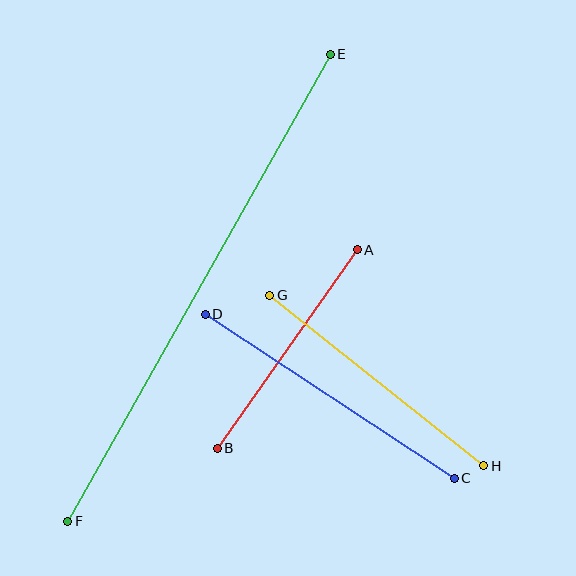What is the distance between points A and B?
The distance is approximately 243 pixels.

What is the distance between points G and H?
The distance is approximately 274 pixels.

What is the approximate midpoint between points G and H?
The midpoint is at approximately (377, 381) pixels.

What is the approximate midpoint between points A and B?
The midpoint is at approximately (287, 349) pixels.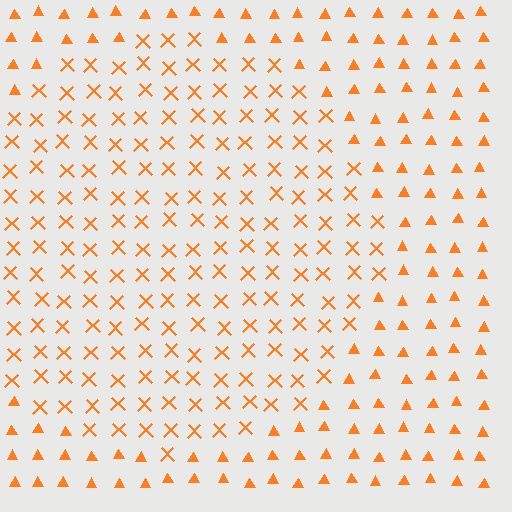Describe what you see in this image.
The image is filled with small orange elements arranged in a uniform grid. A circle-shaped region contains X marks, while the surrounding area contains triangles. The boundary is defined purely by the change in element shape.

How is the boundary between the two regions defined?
The boundary is defined by a change in element shape: X marks inside vs. triangles outside. All elements share the same color and spacing.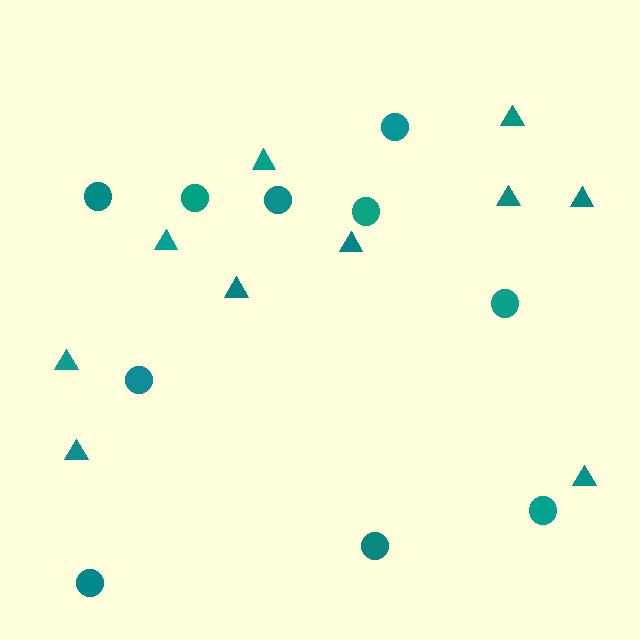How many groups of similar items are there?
There are 2 groups: one group of triangles (10) and one group of circles (10).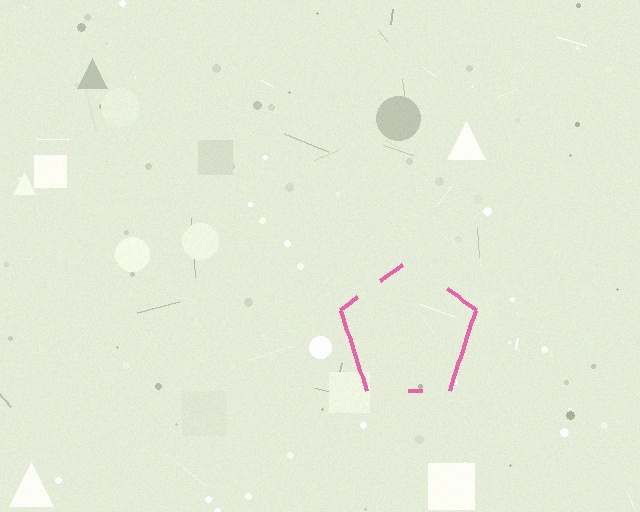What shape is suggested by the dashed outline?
The dashed outline suggests a pentagon.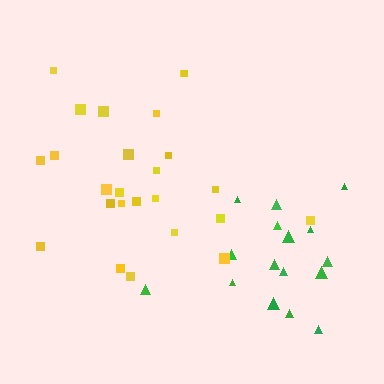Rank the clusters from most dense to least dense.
yellow, green.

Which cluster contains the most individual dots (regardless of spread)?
Yellow (25).